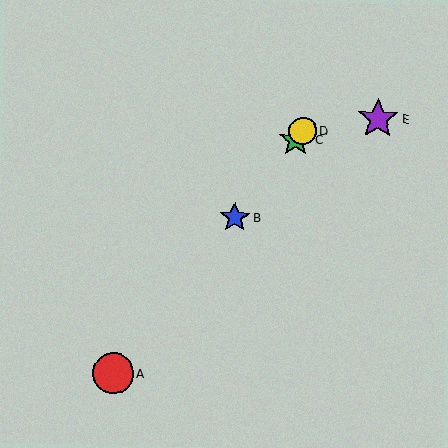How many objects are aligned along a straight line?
4 objects (A, B, C, D) are aligned along a straight line.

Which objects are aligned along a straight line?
Objects A, B, C, D are aligned along a straight line.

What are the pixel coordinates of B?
Object B is at (235, 218).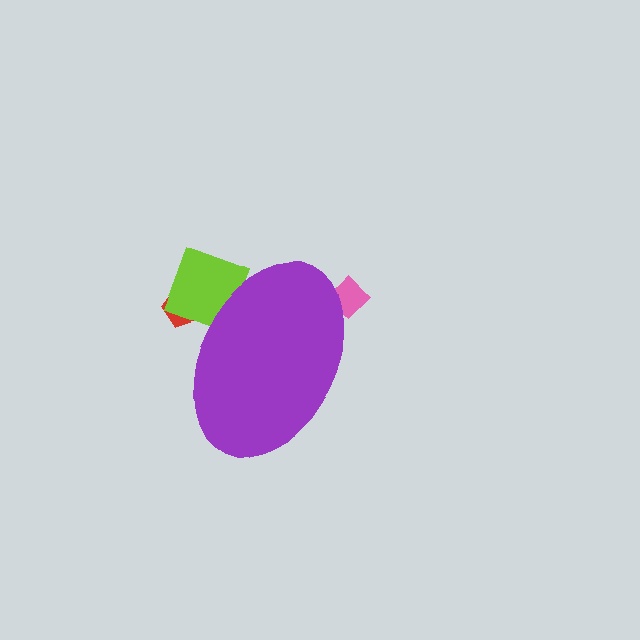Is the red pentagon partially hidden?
Yes, the red pentagon is partially hidden behind the purple ellipse.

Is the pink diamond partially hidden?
Yes, the pink diamond is partially hidden behind the purple ellipse.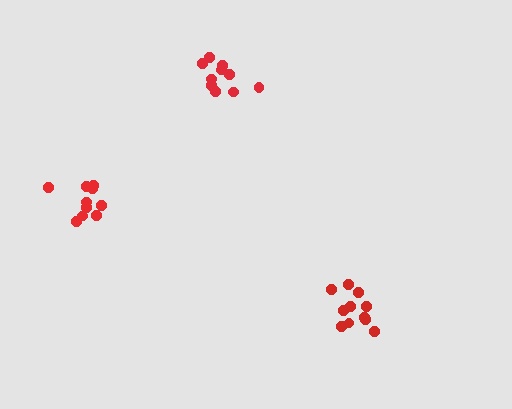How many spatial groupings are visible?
There are 3 spatial groupings.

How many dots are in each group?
Group 1: 10 dots, Group 2: 11 dots, Group 3: 10 dots (31 total).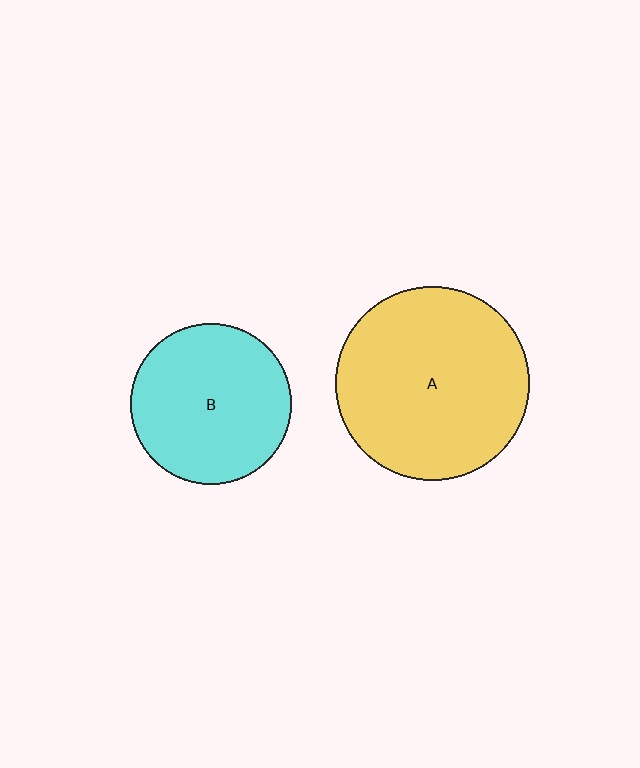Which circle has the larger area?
Circle A (yellow).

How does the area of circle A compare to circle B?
Approximately 1.5 times.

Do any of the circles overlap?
No, none of the circles overlap.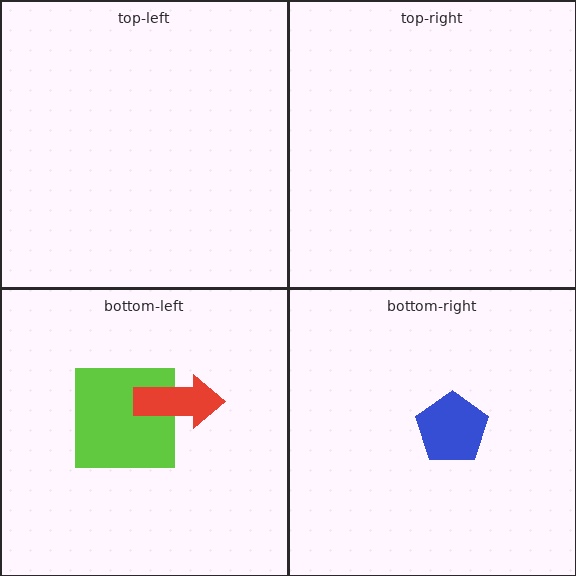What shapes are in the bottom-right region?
The blue pentagon.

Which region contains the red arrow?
The bottom-left region.